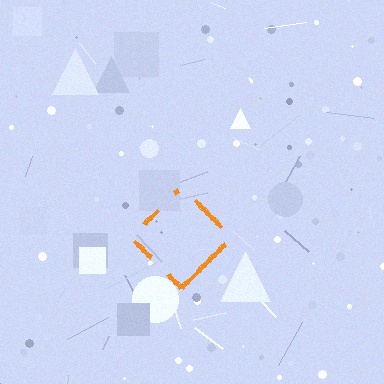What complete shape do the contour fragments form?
The contour fragments form a diamond.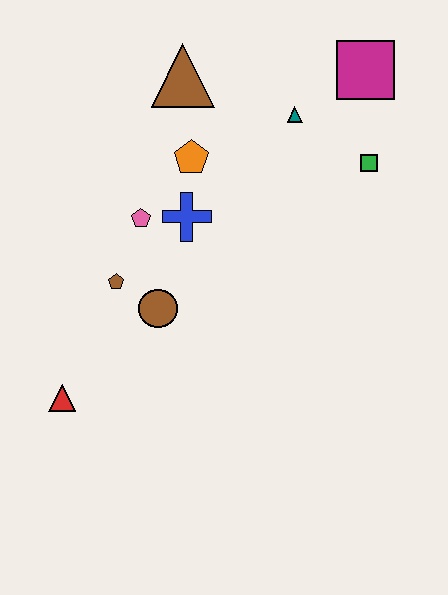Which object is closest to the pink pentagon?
The blue cross is closest to the pink pentagon.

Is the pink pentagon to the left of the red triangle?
No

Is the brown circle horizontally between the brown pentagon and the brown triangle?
Yes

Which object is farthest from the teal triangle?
The red triangle is farthest from the teal triangle.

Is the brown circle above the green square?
No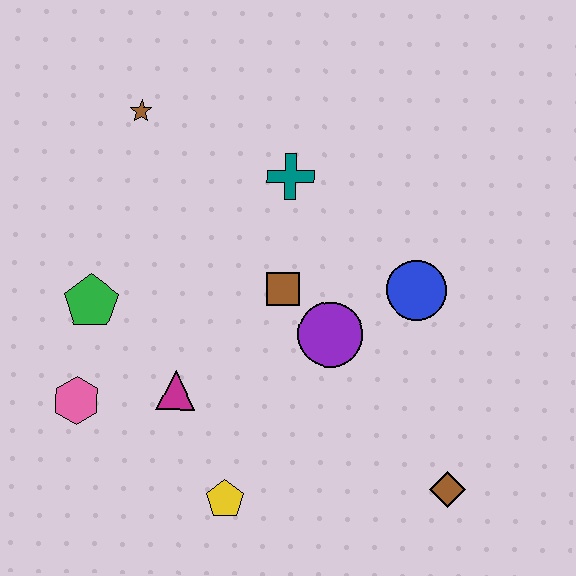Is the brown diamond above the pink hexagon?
No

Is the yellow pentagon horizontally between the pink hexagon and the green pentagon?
No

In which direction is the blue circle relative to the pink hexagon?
The blue circle is to the right of the pink hexagon.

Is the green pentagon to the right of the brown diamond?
No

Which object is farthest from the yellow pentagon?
The brown star is farthest from the yellow pentagon.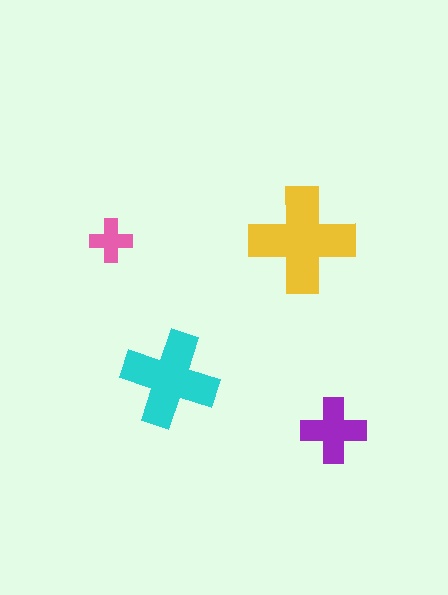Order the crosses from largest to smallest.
the yellow one, the cyan one, the purple one, the pink one.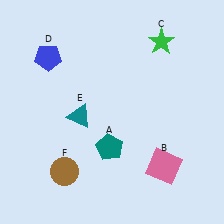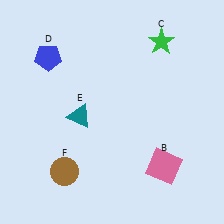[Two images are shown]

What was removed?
The teal pentagon (A) was removed in Image 2.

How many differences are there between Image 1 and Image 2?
There is 1 difference between the two images.